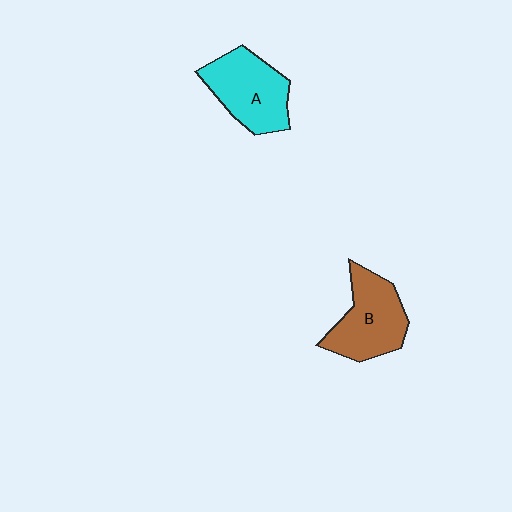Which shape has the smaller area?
Shape B (brown).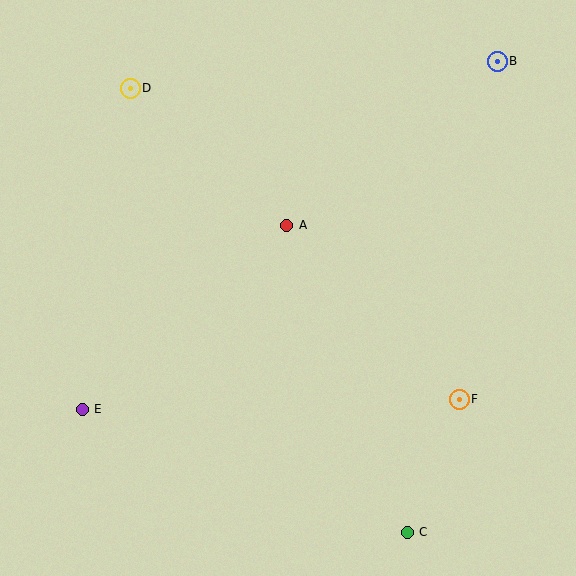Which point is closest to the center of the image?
Point A at (287, 225) is closest to the center.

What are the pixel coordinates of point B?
Point B is at (497, 61).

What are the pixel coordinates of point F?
Point F is at (459, 399).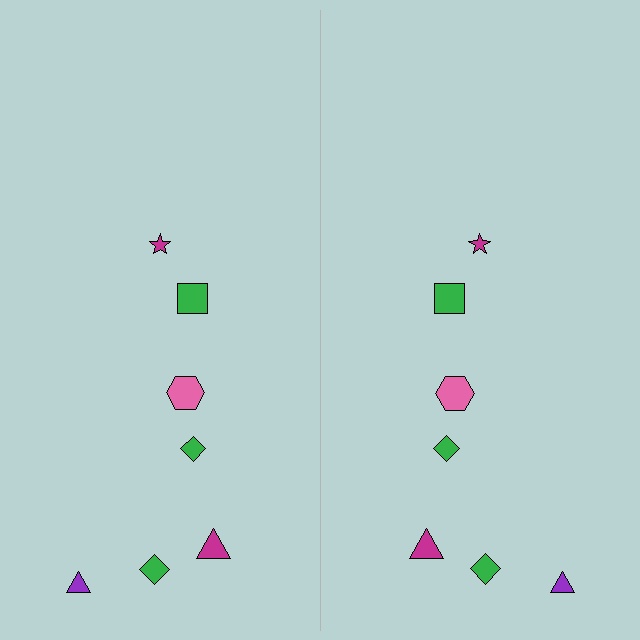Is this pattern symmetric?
Yes, this pattern has bilateral (reflection) symmetry.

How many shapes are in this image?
There are 14 shapes in this image.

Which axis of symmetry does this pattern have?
The pattern has a vertical axis of symmetry running through the center of the image.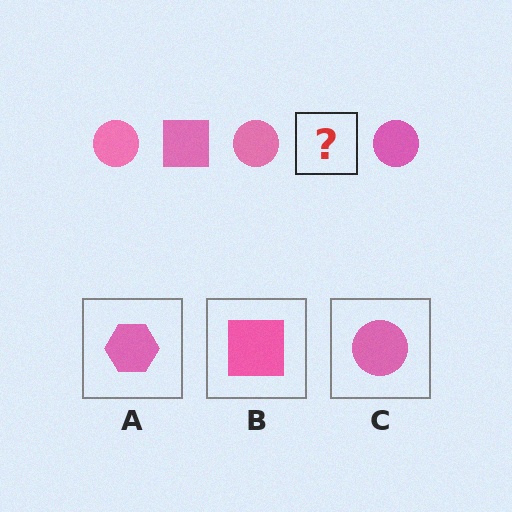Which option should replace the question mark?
Option B.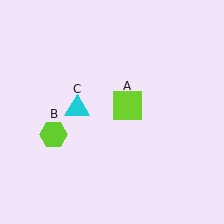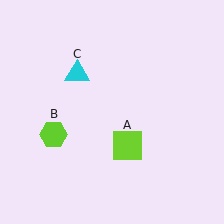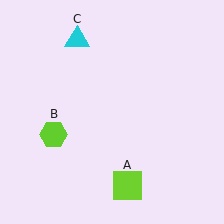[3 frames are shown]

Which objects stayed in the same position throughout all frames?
Lime hexagon (object B) remained stationary.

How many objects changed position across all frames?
2 objects changed position: lime square (object A), cyan triangle (object C).